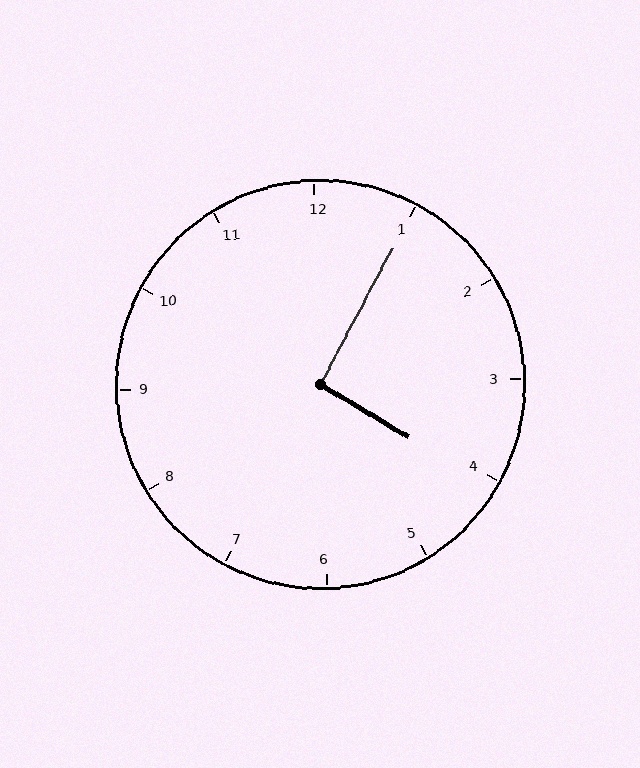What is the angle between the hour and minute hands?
Approximately 92 degrees.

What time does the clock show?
4:05.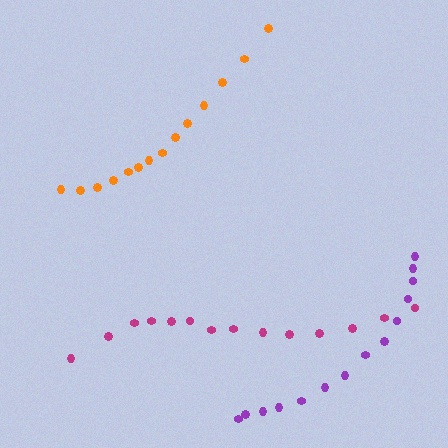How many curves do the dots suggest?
There are 3 distinct paths.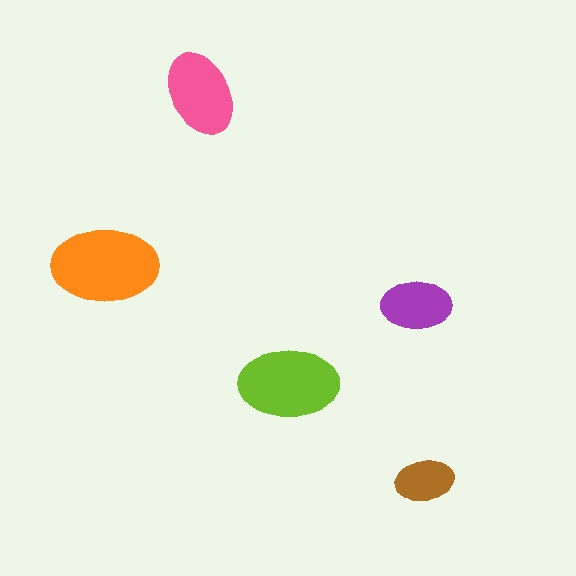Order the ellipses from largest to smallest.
the orange one, the lime one, the pink one, the purple one, the brown one.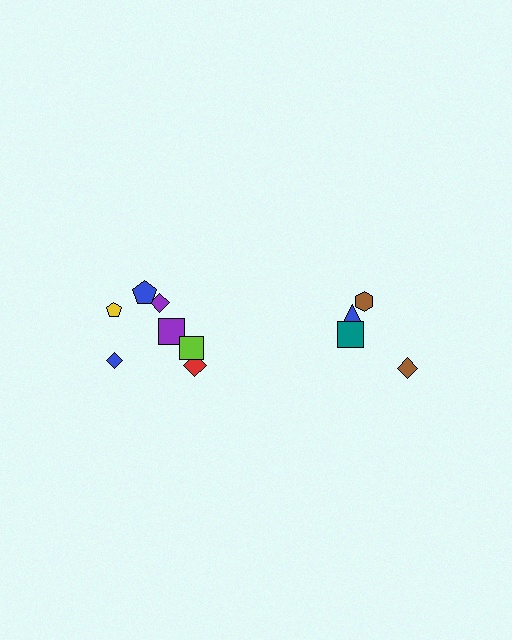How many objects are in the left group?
There are 7 objects.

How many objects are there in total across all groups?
There are 11 objects.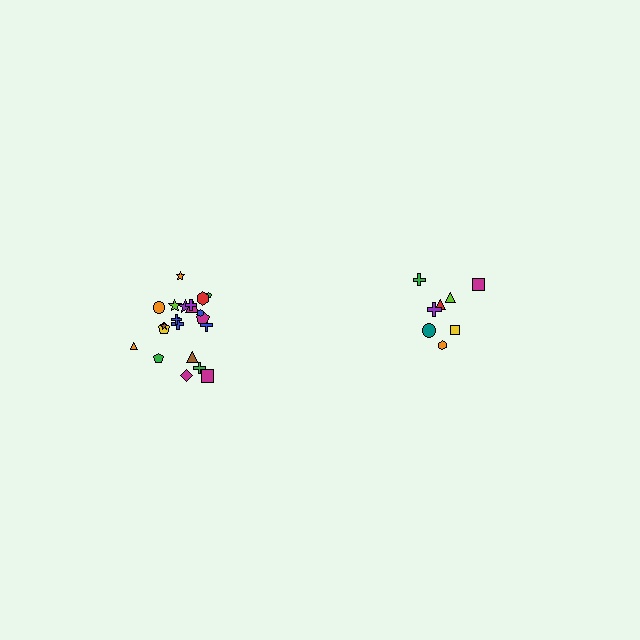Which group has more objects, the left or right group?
The left group.